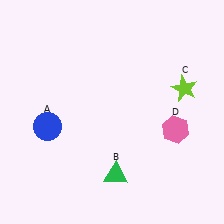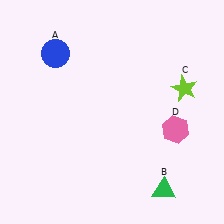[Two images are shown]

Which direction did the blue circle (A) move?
The blue circle (A) moved up.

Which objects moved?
The objects that moved are: the blue circle (A), the green triangle (B).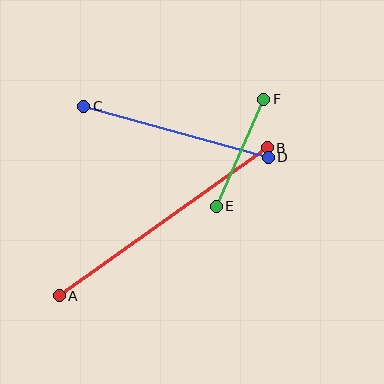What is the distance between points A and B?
The distance is approximately 255 pixels.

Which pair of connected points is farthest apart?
Points A and B are farthest apart.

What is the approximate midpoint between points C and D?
The midpoint is at approximately (176, 132) pixels.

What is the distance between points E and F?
The distance is approximately 117 pixels.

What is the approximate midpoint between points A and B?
The midpoint is at approximately (163, 222) pixels.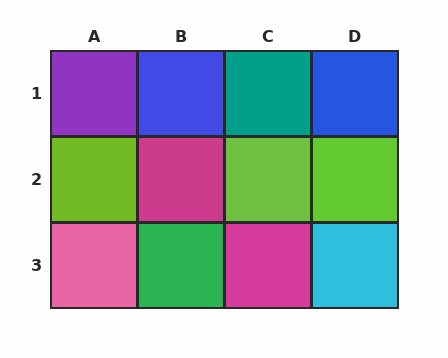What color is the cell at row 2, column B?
Magenta.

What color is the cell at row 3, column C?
Magenta.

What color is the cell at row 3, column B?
Green.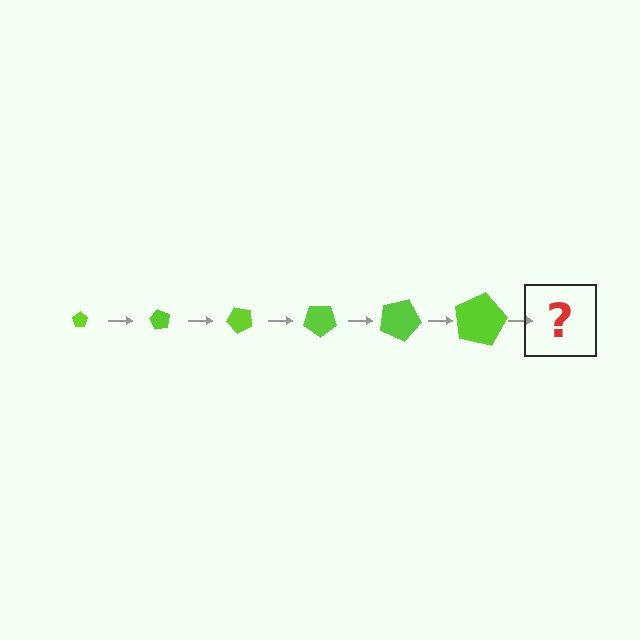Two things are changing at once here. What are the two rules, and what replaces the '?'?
The two rules are that the pentagon grows larger each step and it rotates 60 degrees each step. The '?' should be a pentagon, larger than the previous one and rotated 360 degrees from the start.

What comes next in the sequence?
The next element should be a pentagon, larger than the previous one and rotated 360 degrees from the start.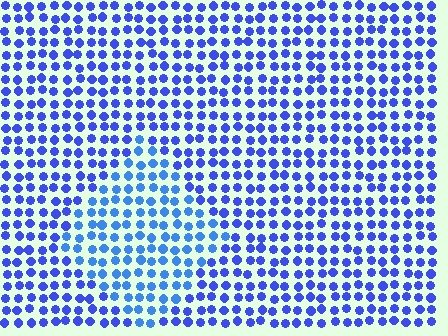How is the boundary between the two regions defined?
The boundary is defined purely by a slight shift in hue (about 21 degrees). Spacing, size, and orientation are identical on both sides.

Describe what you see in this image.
The image is filled with small blue elements in a uniform arrangement. A diamond-shaped region is visible where the elements are tinted to a slightly different hue, forming a subtle color boundary.